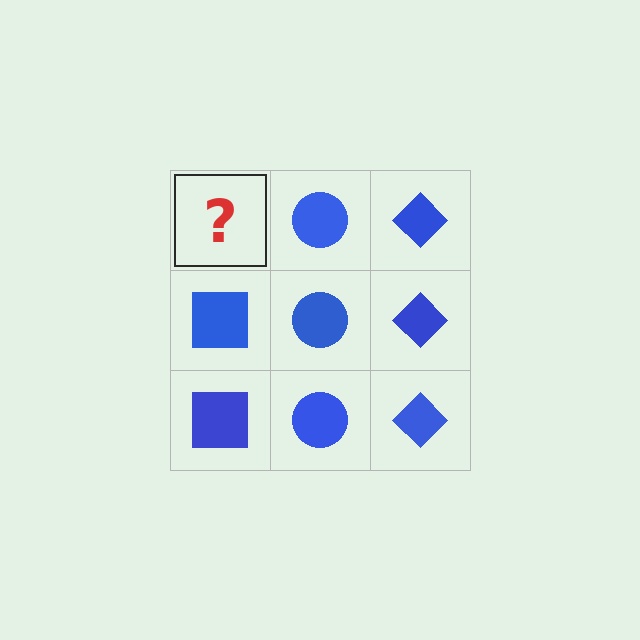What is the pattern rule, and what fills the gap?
The rule is that each column has a consistent shape. The gap should be filled with a blue square.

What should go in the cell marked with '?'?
The missing cell should contain a blue square.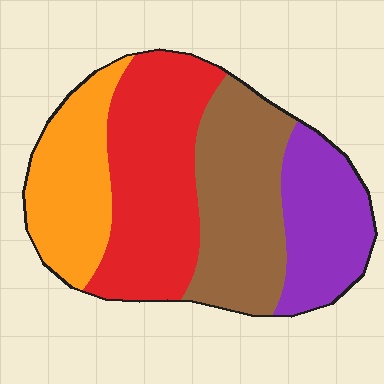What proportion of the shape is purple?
Purple takes up about one fifth (1/5) of the shape.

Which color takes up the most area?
Red, at roughly 30%.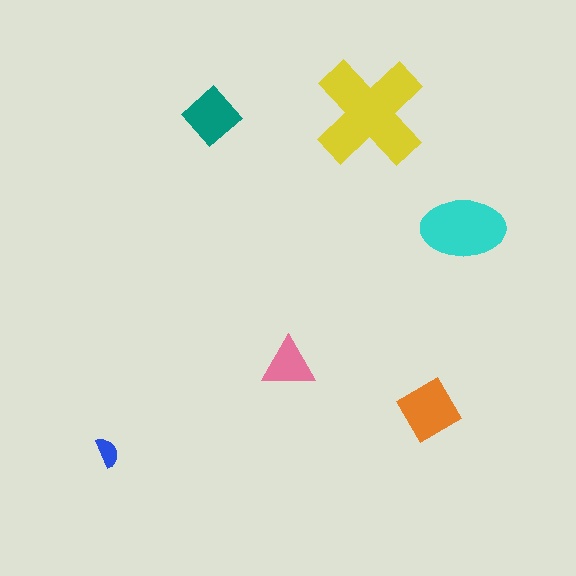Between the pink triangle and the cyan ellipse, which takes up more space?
The cyan ellipse.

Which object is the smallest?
The blue semicircle.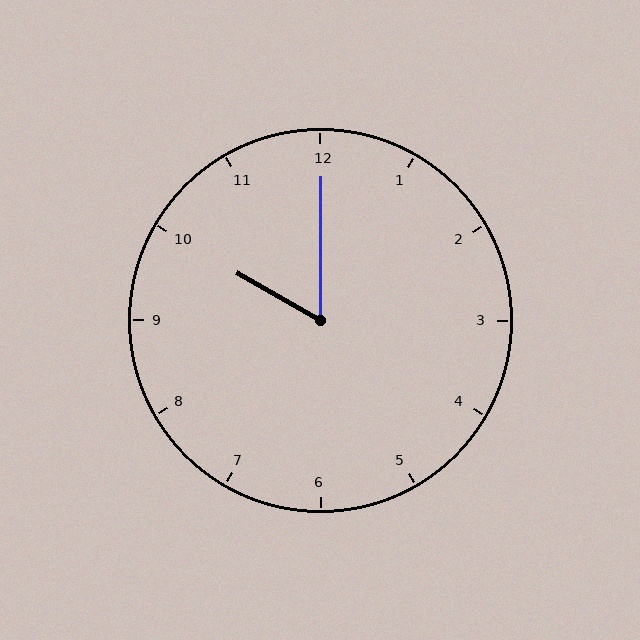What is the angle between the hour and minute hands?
Approximately 60 degrees.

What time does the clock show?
10:00.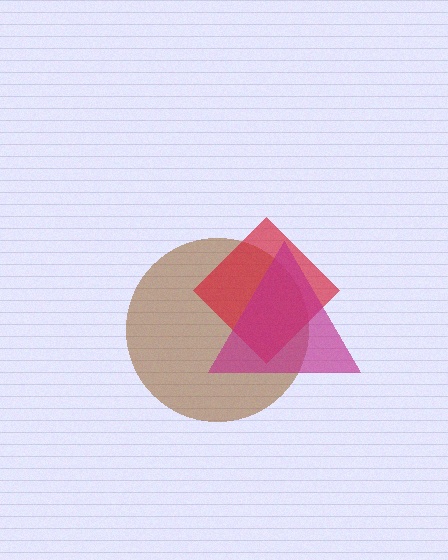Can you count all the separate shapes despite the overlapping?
Yes, there are 3 separate shapes.